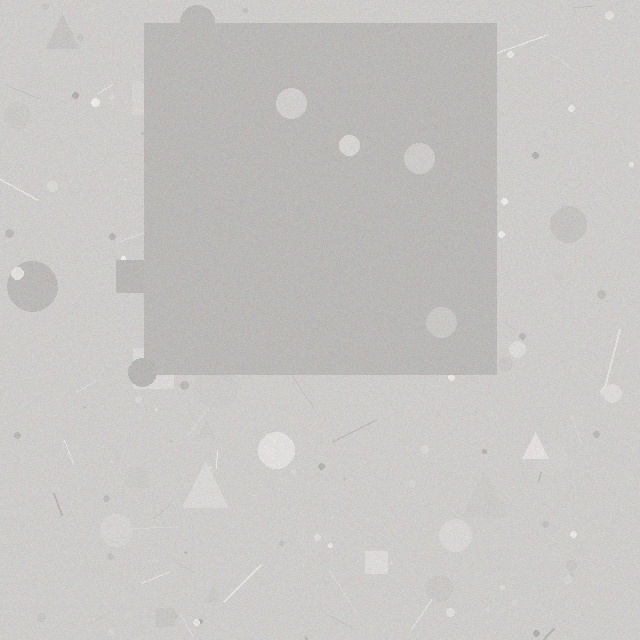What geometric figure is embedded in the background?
A square is embedded in the background.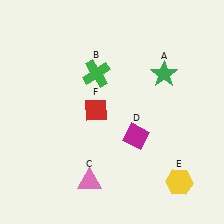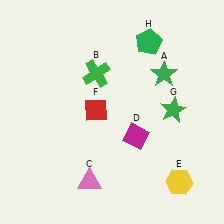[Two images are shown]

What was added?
A green star (G), a green pentagon (H) were added in Image 2.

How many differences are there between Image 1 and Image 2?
There are 2 differences between the two images.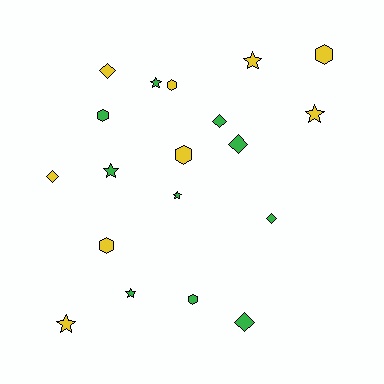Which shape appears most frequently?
Star, with 7 objects.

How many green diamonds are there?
There are 4 green diamonds.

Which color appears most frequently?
Green, with 10 objects.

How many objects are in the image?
There are 19 objects.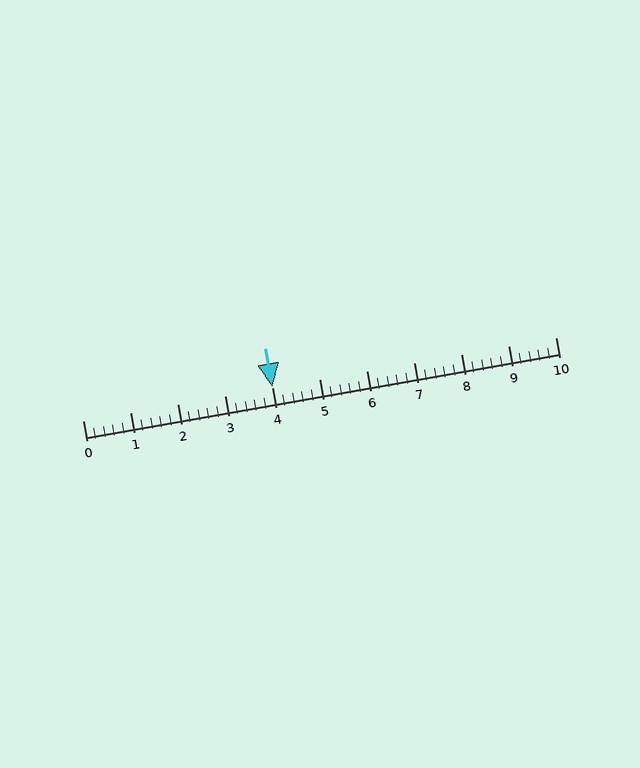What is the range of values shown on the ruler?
The ruler shows values from 0 to 10.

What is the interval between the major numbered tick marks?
The major tick marks are spaced 1 units apart.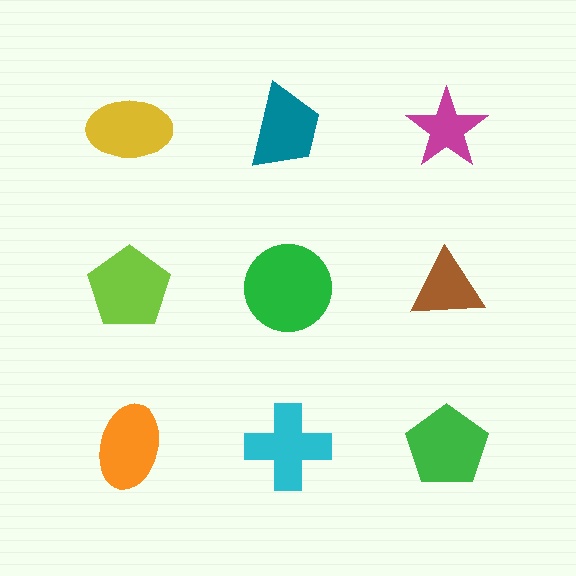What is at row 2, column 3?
A brown triangle.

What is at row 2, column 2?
A green circle.